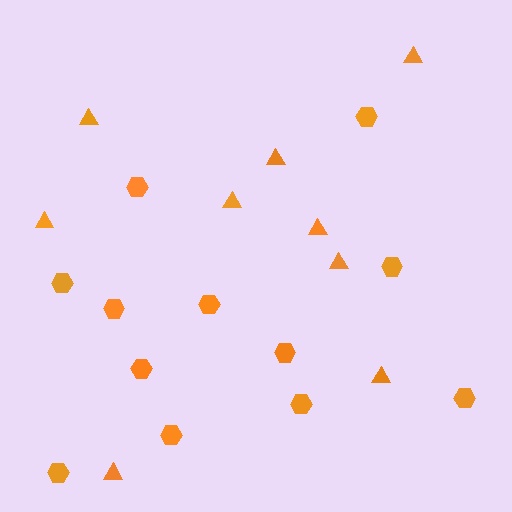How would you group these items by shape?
There are 2 groups: one group of triangles (9) and one group of hexagons (12).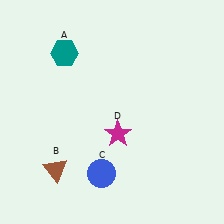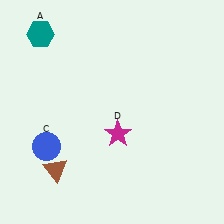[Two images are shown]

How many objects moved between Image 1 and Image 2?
2 objects moved between the two images.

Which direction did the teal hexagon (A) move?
The teal hexagon (A) moved left.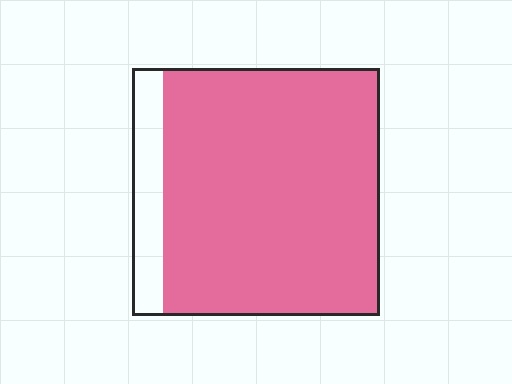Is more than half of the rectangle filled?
Yes.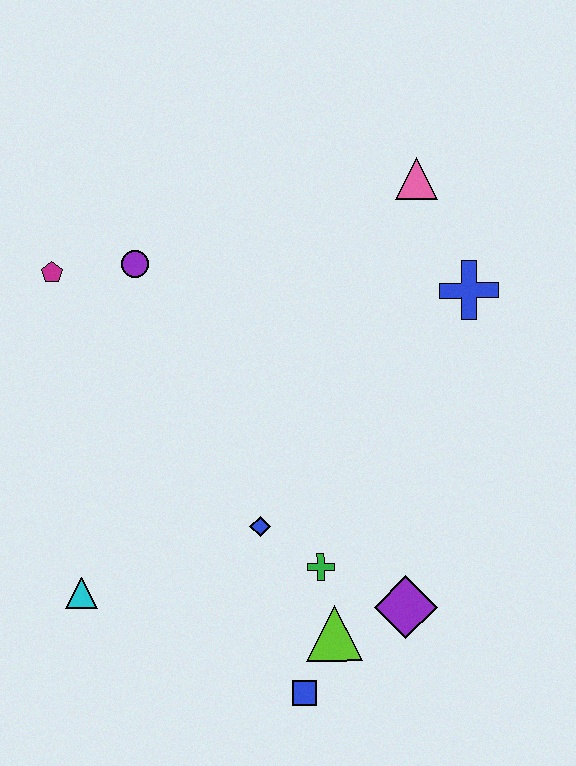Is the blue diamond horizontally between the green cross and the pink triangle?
No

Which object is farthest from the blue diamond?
The pink triangle is farthest from the blue diamond.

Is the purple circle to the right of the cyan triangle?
Yes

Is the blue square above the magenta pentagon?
No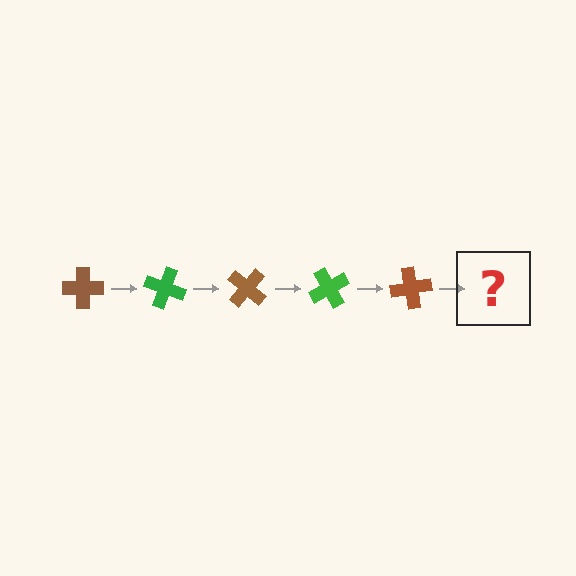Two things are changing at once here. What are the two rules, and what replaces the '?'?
The two rules are that it rotates 20 degrees each step and the color cycles through brown and green. The '?' should be a green cross, rotated 100 degrees from the start.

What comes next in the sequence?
The next element should be a green cross, rotated 100 degrees from the start.